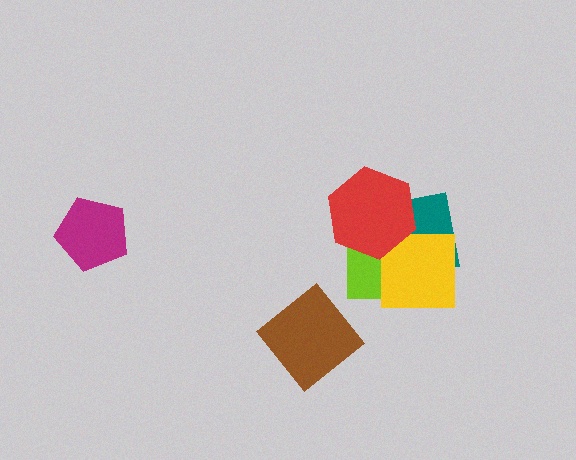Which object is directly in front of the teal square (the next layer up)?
The yellow square is directly in front of the teal square.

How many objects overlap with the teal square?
3 objects overlap with the teal square.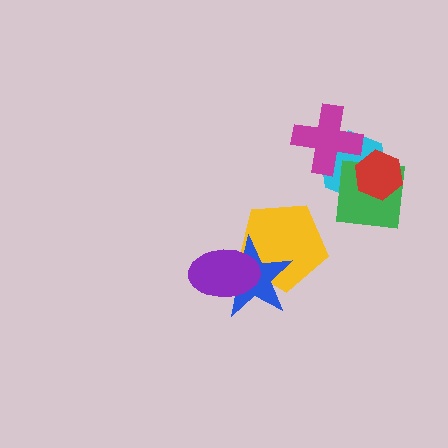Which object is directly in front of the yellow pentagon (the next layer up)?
The blue star is directly in front of the yellow pentagon.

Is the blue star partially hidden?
Yes, it is partially covered by another shape.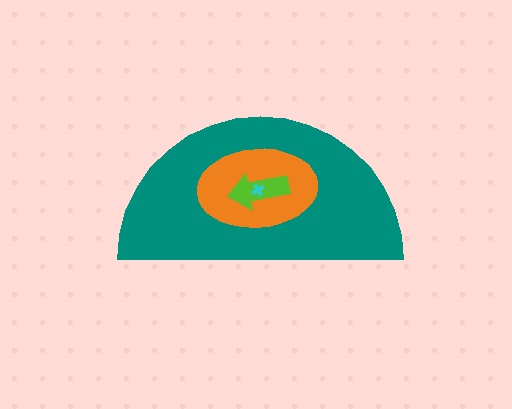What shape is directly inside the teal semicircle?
The orange ellipse.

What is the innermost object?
The cyan cross.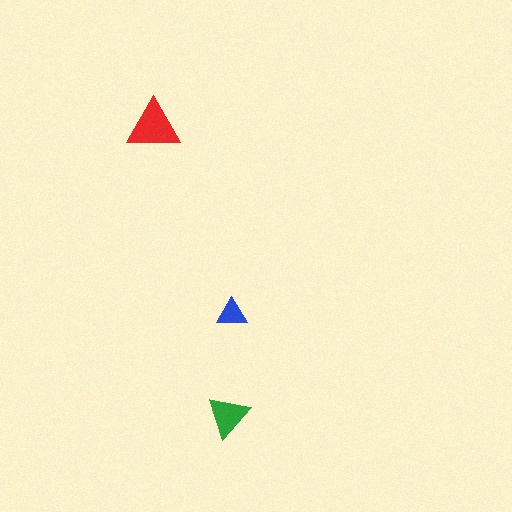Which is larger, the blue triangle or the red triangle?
The red one.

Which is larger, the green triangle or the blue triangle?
The green one.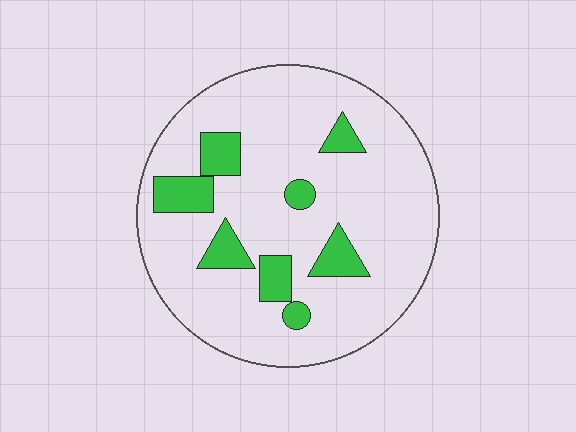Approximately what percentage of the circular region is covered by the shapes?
Approximately 15%.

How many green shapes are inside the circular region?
8.